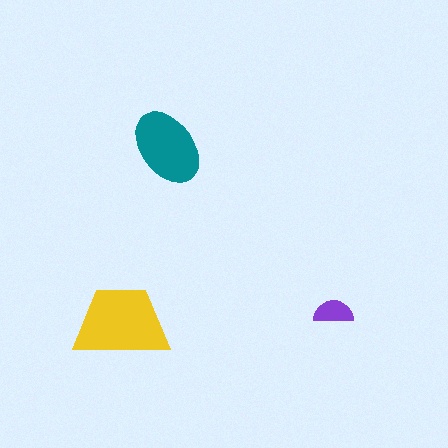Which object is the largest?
The yellow trapezoid.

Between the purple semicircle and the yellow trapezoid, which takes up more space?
The yellow trapezoid.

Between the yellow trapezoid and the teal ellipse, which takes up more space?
The yellow trapezoid.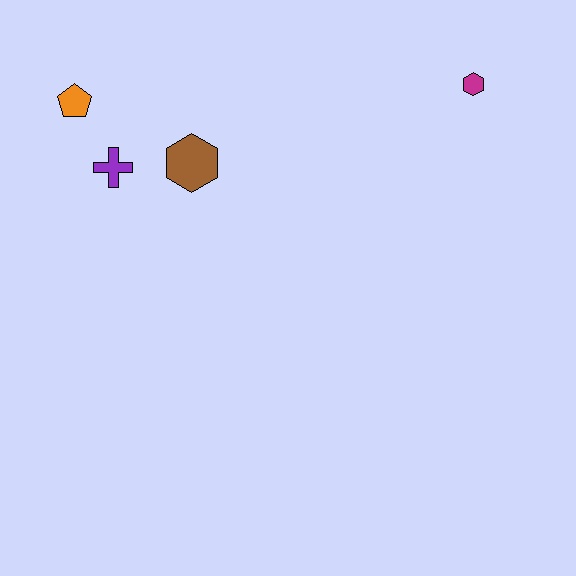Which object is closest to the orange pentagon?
The purple cross is closest to the orange pentagon.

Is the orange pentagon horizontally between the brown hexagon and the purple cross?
No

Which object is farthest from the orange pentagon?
The magenta hexagon is farthest from the orange pentagon.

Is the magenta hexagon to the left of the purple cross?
No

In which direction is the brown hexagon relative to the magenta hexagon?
The brown hexagon is to the left of the magenta hexagon.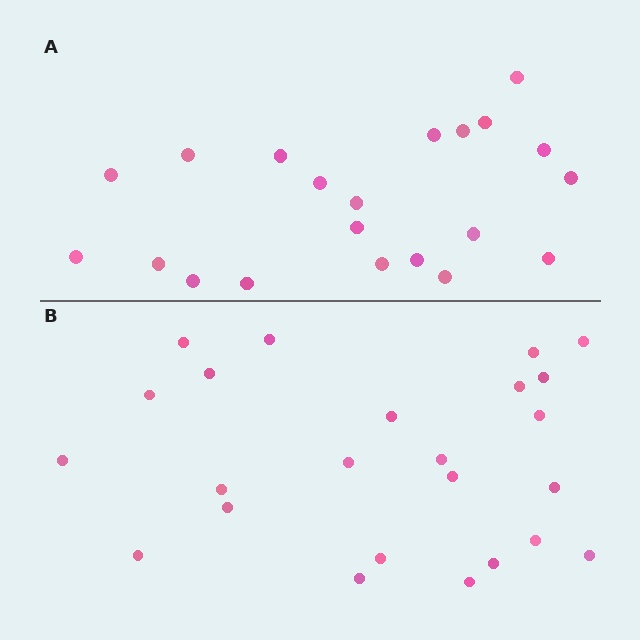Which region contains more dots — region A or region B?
Region B (the bottom region) has more dots.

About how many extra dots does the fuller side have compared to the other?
Region B has just a few more — roughly 2 or 3 more dots than region A.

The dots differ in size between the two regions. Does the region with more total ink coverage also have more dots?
No. Region A has more total ink coverage because its dots are larger, but region B actually contains more individual dots. Total area can be misleading — the number of items is what matters here.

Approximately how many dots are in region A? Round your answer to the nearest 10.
About 20 dots. (The exact count is 21, which rounds to 20.)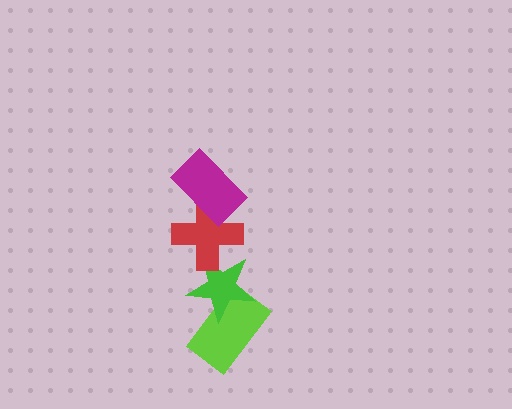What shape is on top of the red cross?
The magenta rectangle is on top of the red cross.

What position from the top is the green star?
The green star is 3rd from the top.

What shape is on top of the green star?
The red cross is on top of the green star.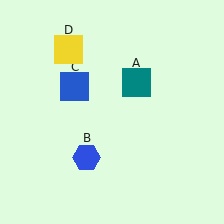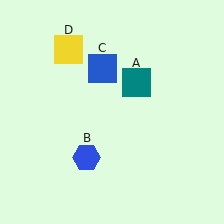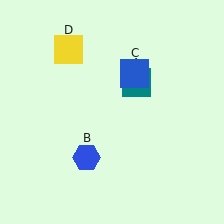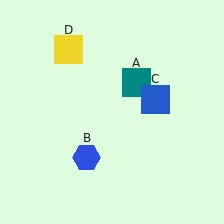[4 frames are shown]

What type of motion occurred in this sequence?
The blue square (object C) rotated clockwise around the center of the scene.